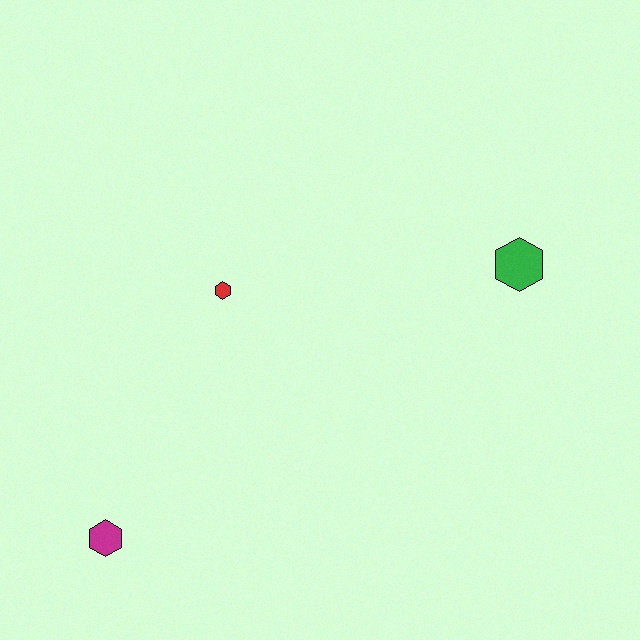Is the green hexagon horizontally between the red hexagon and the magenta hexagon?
No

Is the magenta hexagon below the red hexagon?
Yes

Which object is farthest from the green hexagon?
The magenta hexagon is farthest from the green hexagon.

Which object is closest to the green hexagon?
The red hexagon is closest to the green hexagon.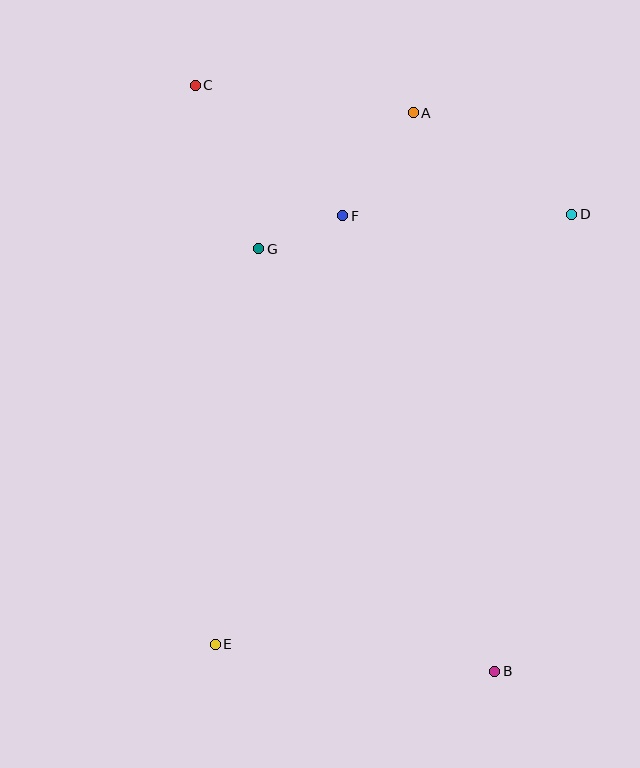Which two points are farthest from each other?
Points B and C are farthest from each other.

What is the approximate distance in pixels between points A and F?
The distance between A and F is approximately 125 pixels.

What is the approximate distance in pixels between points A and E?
The distance between A and E is approximately 568 pixels.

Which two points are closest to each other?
Points F and G are closest to each other.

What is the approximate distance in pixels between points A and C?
The distance between A and C is approximately 220 pixels.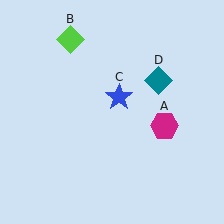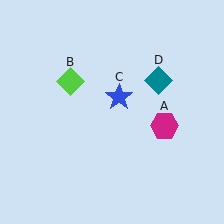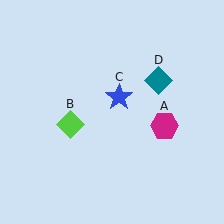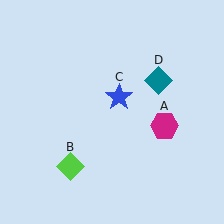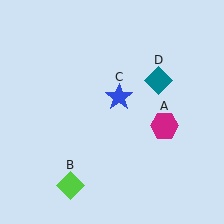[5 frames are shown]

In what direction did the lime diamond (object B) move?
The lime diamond (object B) moved down.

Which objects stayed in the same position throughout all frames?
Magenta hexagon (object A) and blue star (object C) and teal diamond (object D) remained stationary.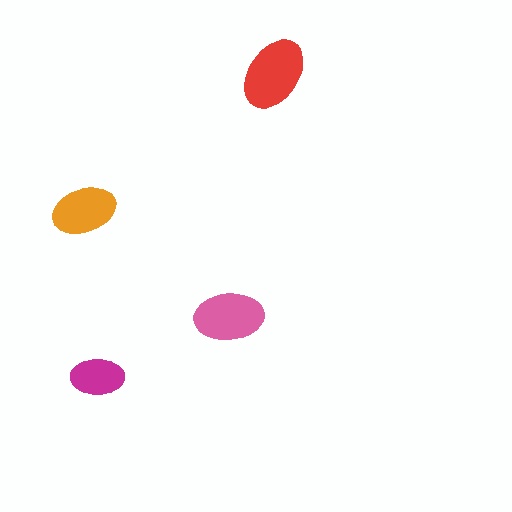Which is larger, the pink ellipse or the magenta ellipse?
The pink one.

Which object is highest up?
The red ellipse is topmost.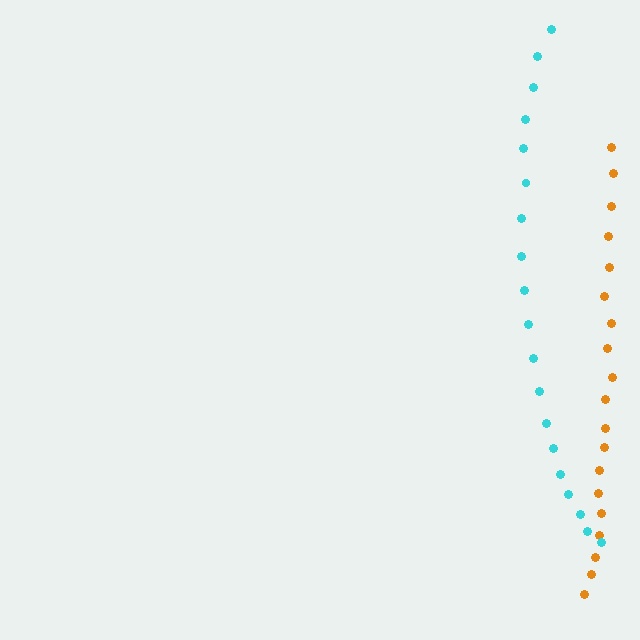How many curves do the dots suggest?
There are 2 distinct paths.